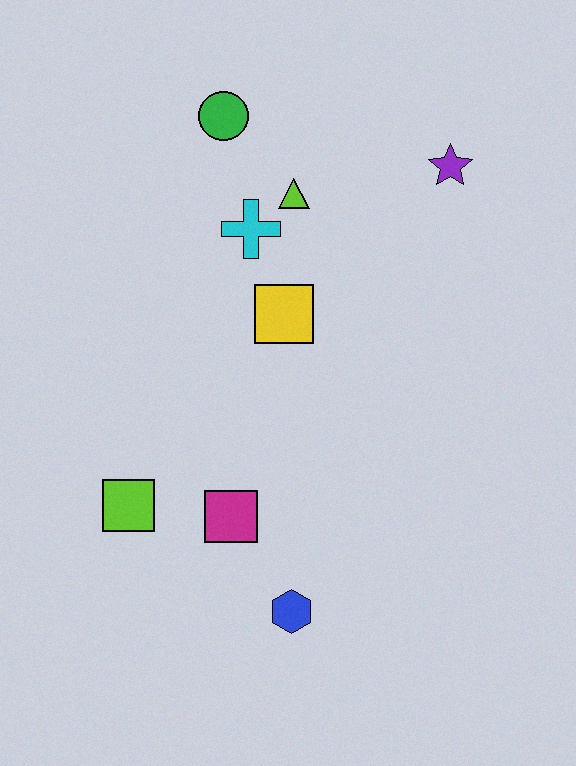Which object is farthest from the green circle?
The blue hexagon is farthest from the green circle.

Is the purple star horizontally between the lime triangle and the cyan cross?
No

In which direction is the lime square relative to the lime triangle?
The lime square is below the lime triangle.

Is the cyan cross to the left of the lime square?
No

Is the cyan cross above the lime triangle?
No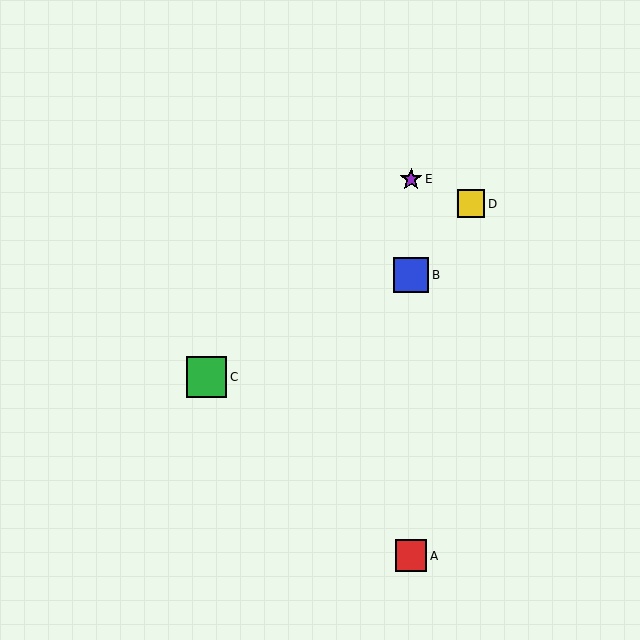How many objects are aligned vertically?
3 objects (A, B, E) are aligned vertically.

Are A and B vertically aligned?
Yes, both are at x≈411.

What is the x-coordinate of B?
Object B is at x≈411.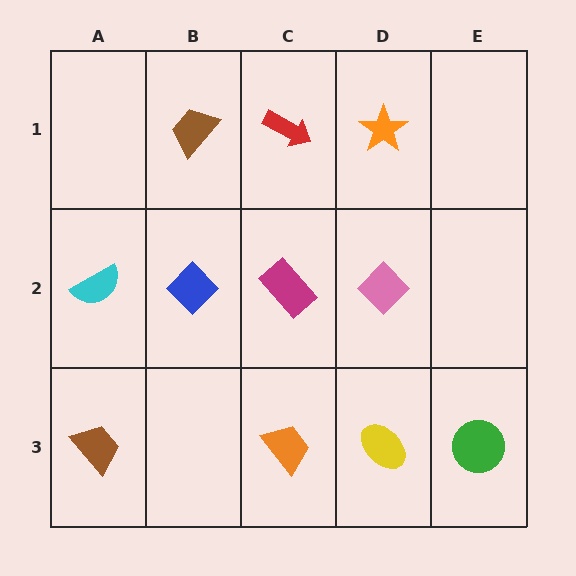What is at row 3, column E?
A green circle.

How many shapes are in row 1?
3 shapes.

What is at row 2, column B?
A blue diamond.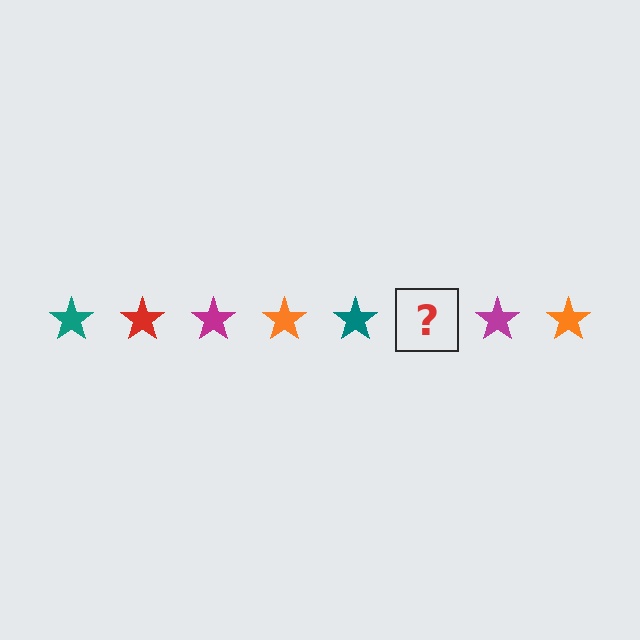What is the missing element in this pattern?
The missing element is a red star.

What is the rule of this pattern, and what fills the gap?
The rule is that the pattern cycles through teal, red, magenta, orange stars. The gap should be filled with a red star.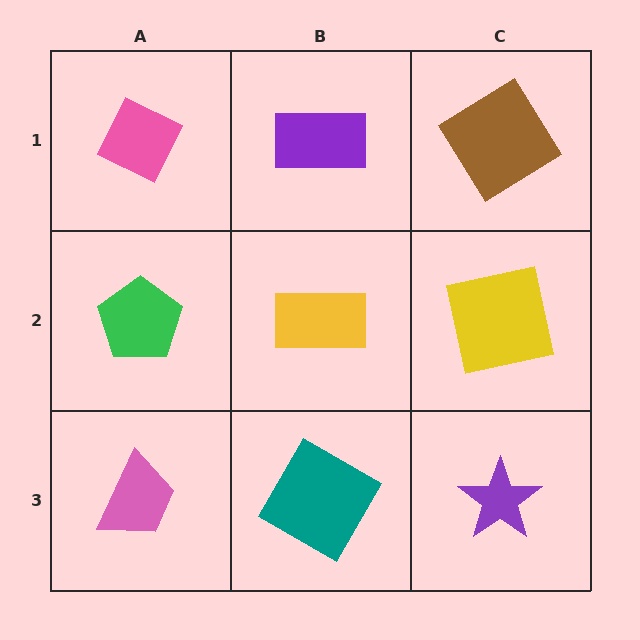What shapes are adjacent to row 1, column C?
A yellow square (row 2, column C), a purple rectangle (row 1, column B).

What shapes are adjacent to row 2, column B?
A purple rectangle (row 1, column B), a teal diamond (row 3, column B), a green pentagon (row 2, column A), a yellow square (row 2, column C).